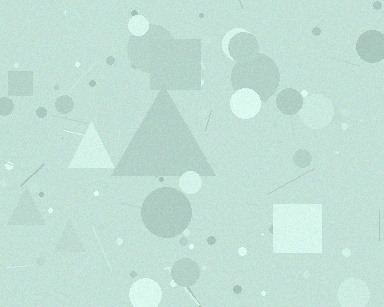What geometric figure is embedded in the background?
A triangle is embedded in the background.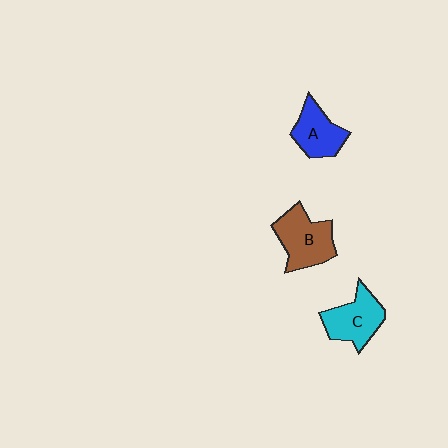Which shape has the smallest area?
Shape A (blue).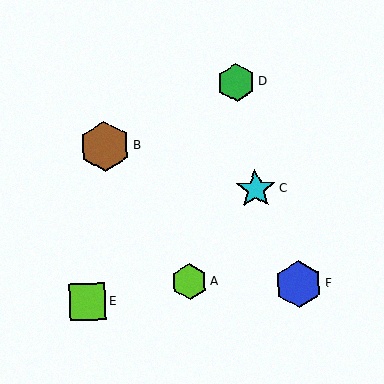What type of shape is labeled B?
Shape B is a brown hexagon.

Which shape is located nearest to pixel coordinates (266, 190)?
The cyan star (labeled C) at (256, 189) is nearest to that location.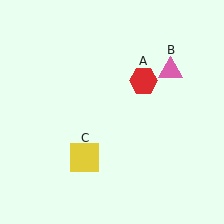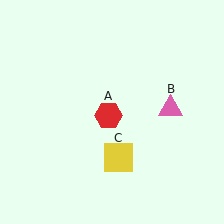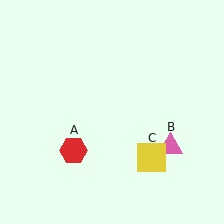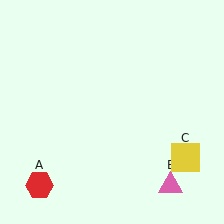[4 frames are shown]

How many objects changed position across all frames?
3 objects changed position: red hexagon (object A), pink triangle (object B), yellow square (object C).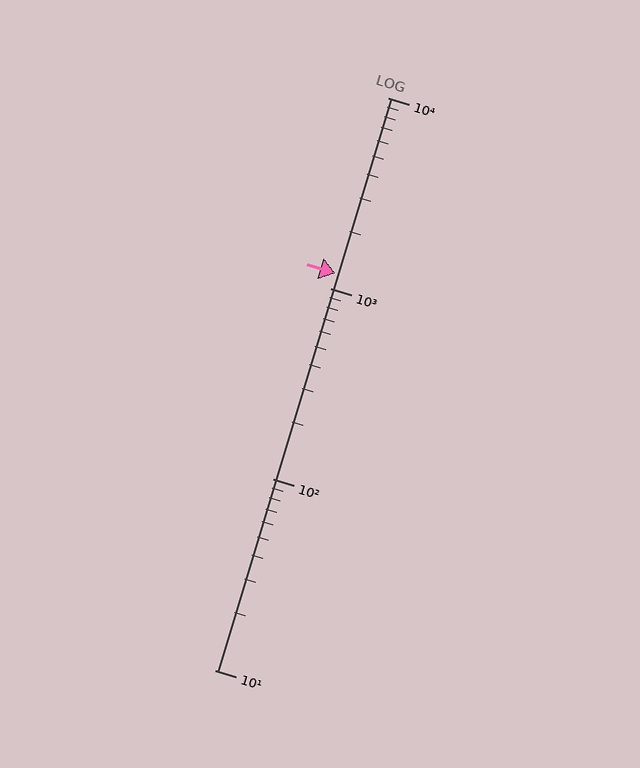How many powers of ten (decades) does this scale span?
The scale spans 3 decades, from 10 to 10000.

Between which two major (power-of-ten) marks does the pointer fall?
The pointer is between 1000 and 10000.